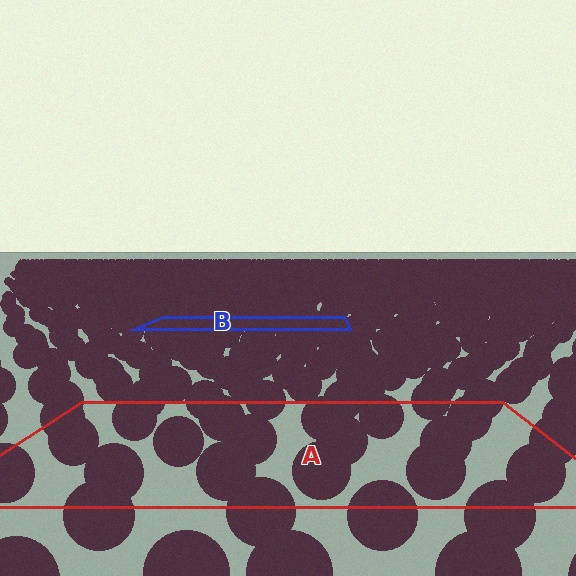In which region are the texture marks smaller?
The texture marks are smaller in region B, because it is farther away.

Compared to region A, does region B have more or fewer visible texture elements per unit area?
Region B has more texture elements per unit area — they are packed more densely because it is farther away.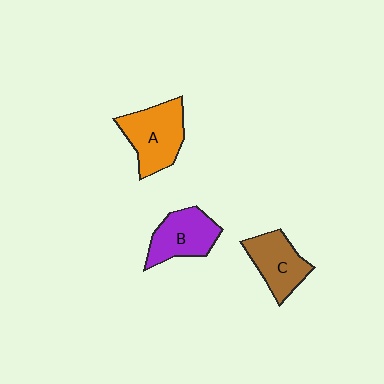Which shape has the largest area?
Shape A (orange).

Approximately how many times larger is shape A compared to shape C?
Approximately 1.2 times.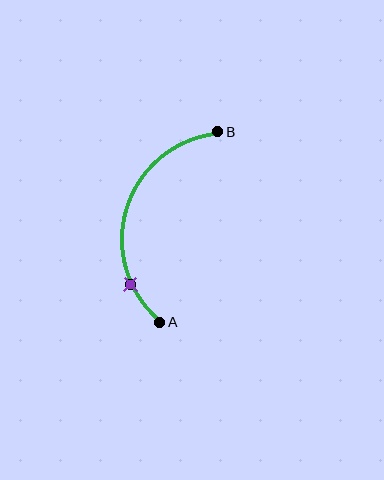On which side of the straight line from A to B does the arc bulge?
The arc bulges to the left of the straight line connecting A and B.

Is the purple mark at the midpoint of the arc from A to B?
No. The purple mark lies on the arc but is closer to endpoint A. The arc midpoint would be at the point on the curve equidistant along the arc from both A and B.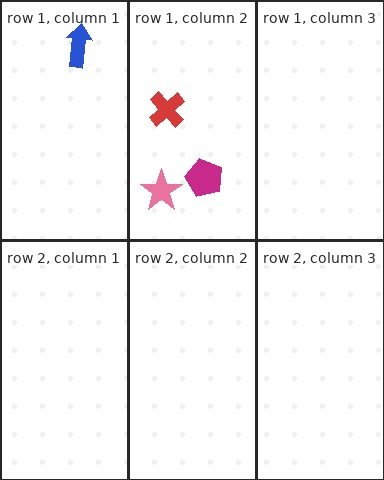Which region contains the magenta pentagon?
The row 1, column 2 region.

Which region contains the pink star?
The row 1, column 2 region.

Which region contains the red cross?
The row 1, column 2 region.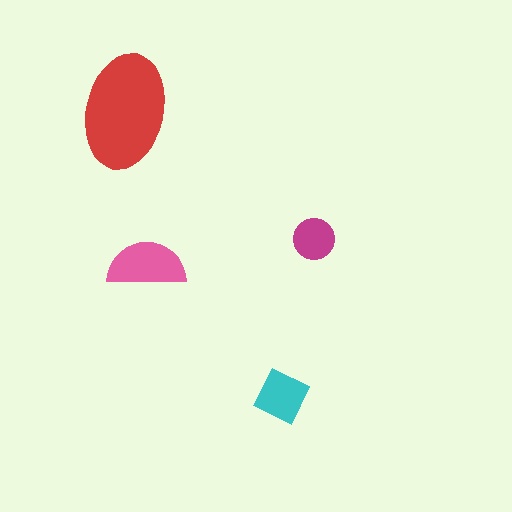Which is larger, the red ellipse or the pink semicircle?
The red ellipse.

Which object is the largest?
The red ellipse.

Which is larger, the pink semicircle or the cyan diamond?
The pink semicircle.